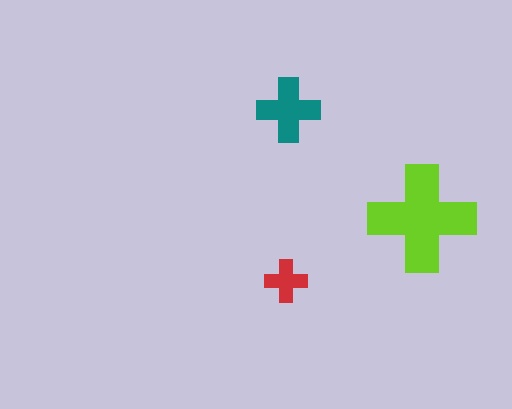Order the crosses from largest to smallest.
the lime one, the teal one, the red one.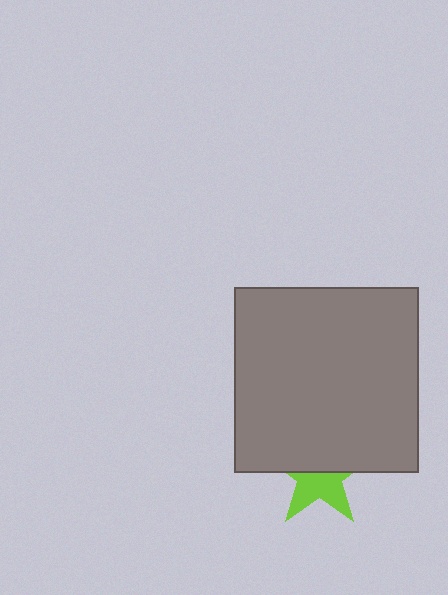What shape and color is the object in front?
The object in front is a gray square.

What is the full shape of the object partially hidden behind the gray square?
The partially hidden object is a lime star.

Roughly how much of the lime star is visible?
About half of it is visible (roughly 47%).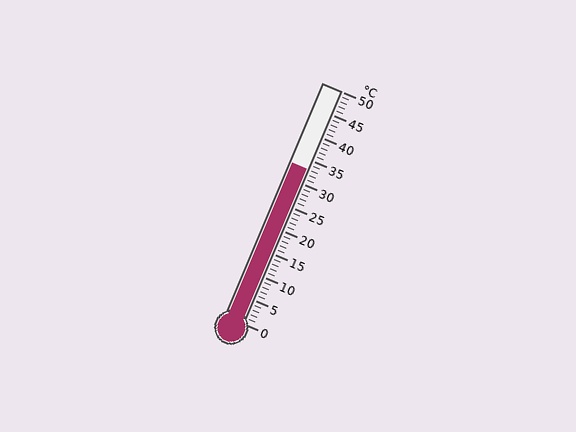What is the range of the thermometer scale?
The thermometer scale ranges from 0°C to 50°C.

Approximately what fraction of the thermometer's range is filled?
The thermometer is filled to approximately 65% of its range.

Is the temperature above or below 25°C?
The temperature is above 25°C.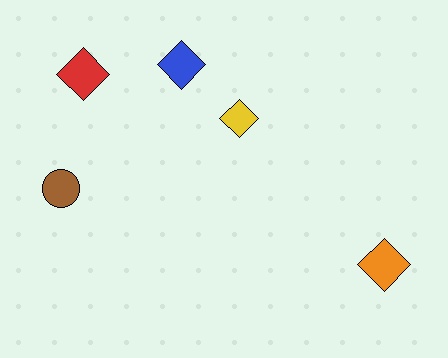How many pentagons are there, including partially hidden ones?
There are no pentagons.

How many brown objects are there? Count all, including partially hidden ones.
There is 1 brown object.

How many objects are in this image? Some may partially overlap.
There are 5 objects.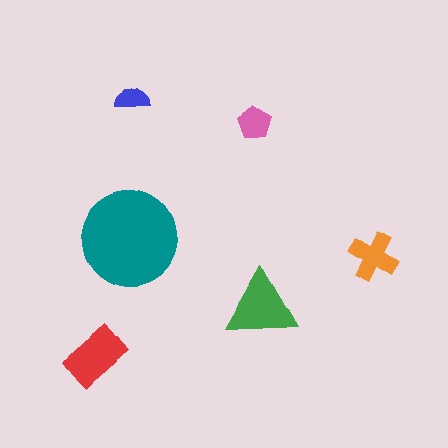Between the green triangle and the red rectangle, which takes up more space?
The green triangle.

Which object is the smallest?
The blue semicircle.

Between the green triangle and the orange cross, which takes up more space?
The green triangle.